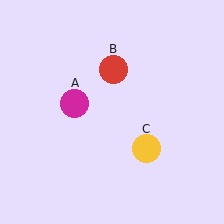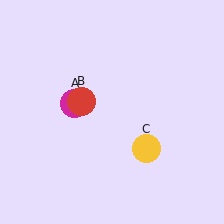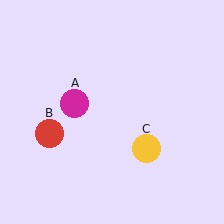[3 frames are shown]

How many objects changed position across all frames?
1 object changed position: red circle (object B).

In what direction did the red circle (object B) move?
The red circle (object B) moved down and to the left.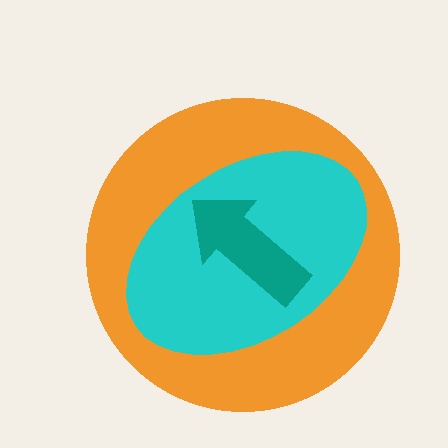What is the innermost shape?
The teal arrow.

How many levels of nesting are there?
3.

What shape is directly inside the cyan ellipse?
The teal arrow.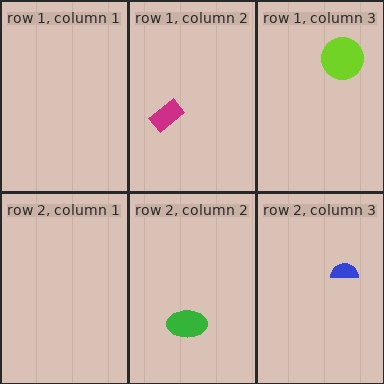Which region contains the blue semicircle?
The row 2, column 3 region.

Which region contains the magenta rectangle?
The row 1, column 2 region.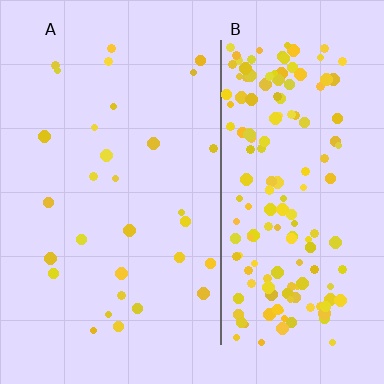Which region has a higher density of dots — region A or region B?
B (the right).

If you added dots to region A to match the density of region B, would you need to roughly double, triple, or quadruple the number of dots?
Approximately quadruple.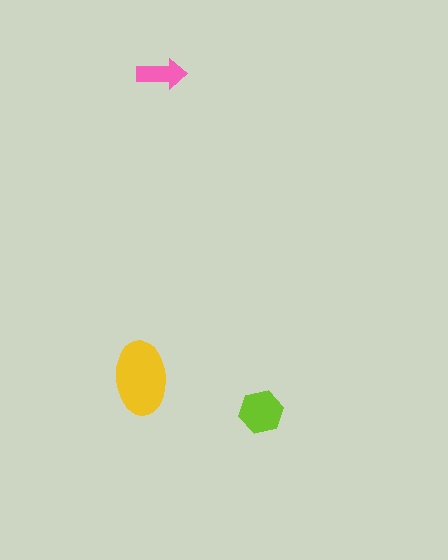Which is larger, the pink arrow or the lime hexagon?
The lime hexagon.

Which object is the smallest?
The pink arrow.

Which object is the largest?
The yellow ellipse.